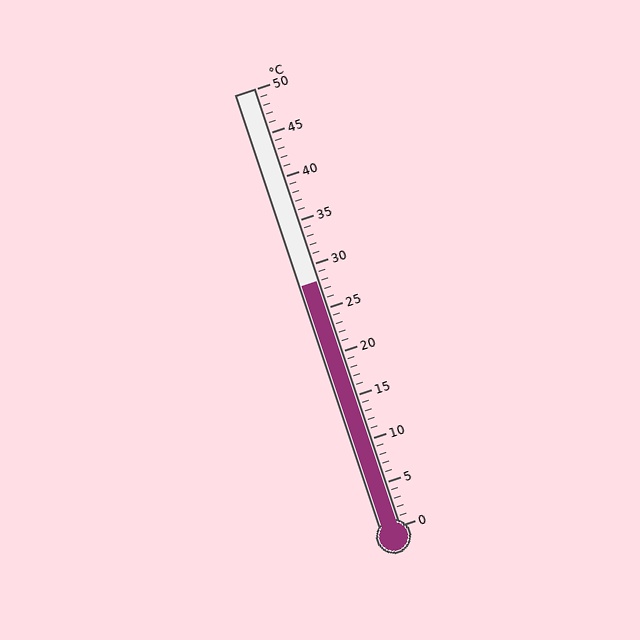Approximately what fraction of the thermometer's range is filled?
The thermometer is filled to approximately 55% of its range.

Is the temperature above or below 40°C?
The temperature is below 40°C.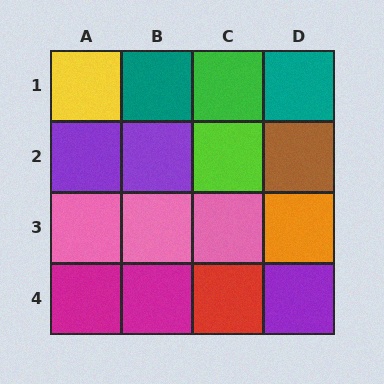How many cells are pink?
3 cells are pink.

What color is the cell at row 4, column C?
Red.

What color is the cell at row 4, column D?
Purple.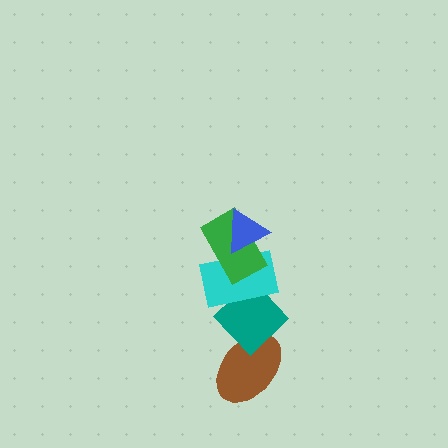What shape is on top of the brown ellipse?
The teal diamond is on top of the brown ellipse.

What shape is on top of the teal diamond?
The cyan rectangle is on top of the teal diamond.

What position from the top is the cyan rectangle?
The cyan rectangle is 3rd from the top.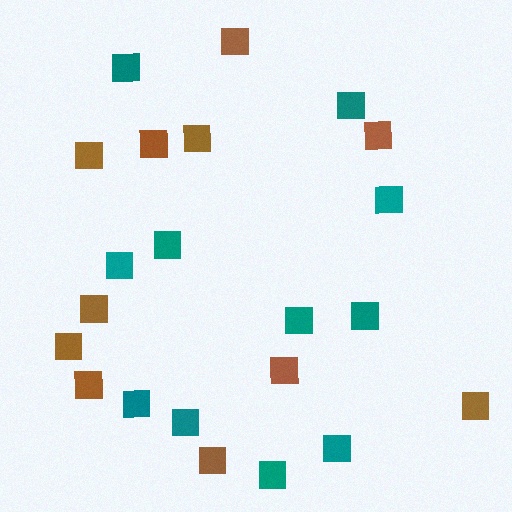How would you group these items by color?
There are 2 groups: one group of teal squares (11) and one group of brown squares (11).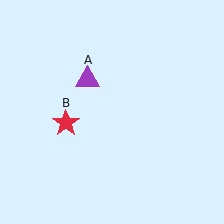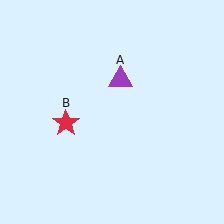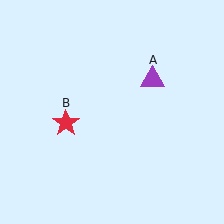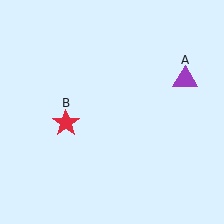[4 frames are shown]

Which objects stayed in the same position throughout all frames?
Red star (object B) remained stationary.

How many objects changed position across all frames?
1 object changed position: purple triangle (object A).